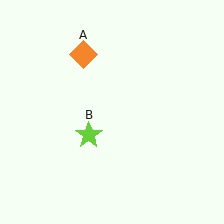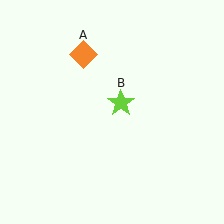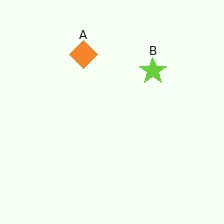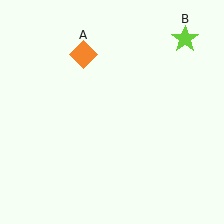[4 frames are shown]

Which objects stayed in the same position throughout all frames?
Orange diamond (object A) remained stationary.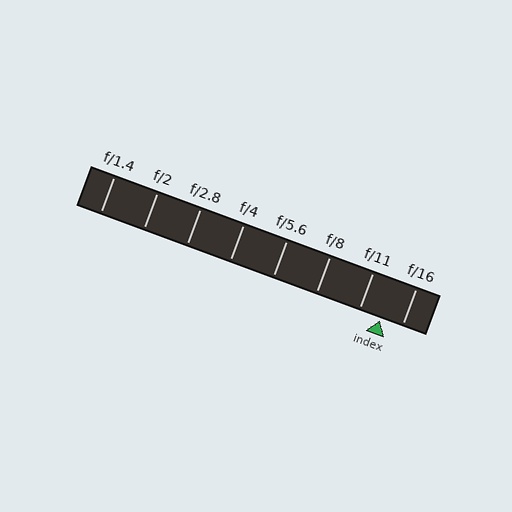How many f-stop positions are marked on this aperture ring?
There are 8 f-stop positions marked.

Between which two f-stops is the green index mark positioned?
The index mark is between f/11 and f/16.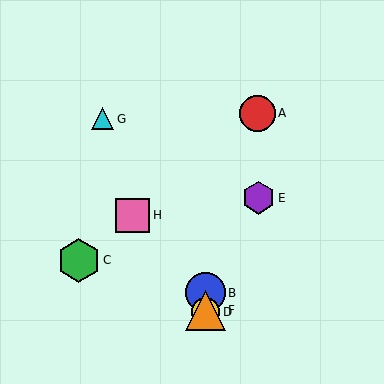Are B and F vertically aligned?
Yes, both are at x≈205.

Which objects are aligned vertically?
Objects B, D, F are aligned vertically.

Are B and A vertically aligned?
No, B is at x≈205 and A is at x≈257.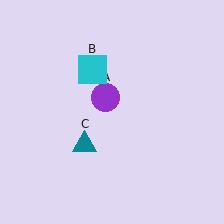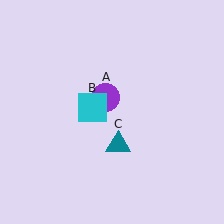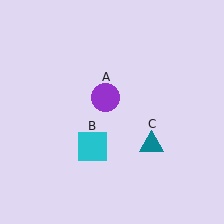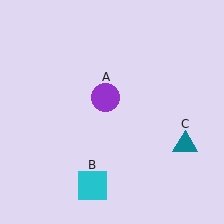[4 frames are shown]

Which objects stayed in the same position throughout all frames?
Purple circle (object A) remained stationary.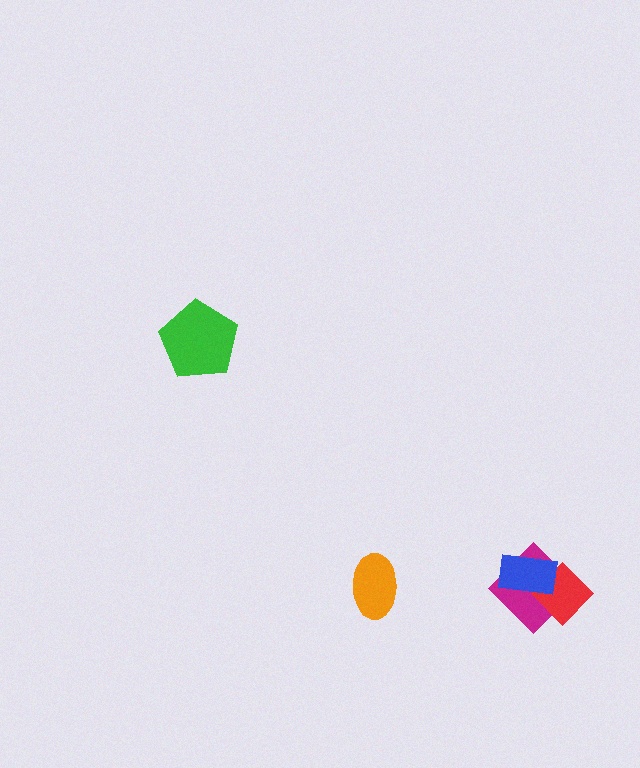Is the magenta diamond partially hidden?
Yes, it is partially covered by another shape.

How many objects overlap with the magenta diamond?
2 objects overlap with the magenta diamond.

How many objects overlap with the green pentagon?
0 objects overlap with the green pentagon.